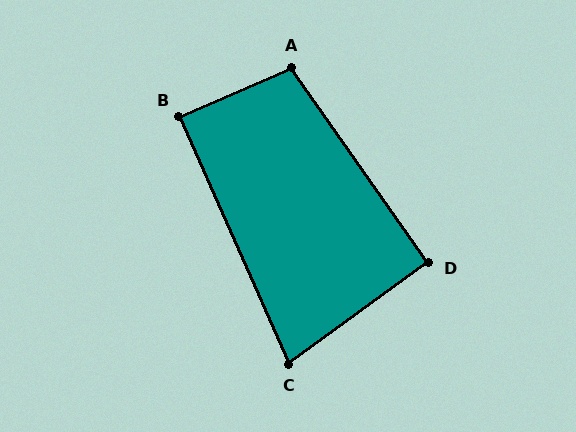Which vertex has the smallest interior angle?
C, at approximately 78 degrees.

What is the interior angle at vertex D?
Approximately 91 degrees (approximately right).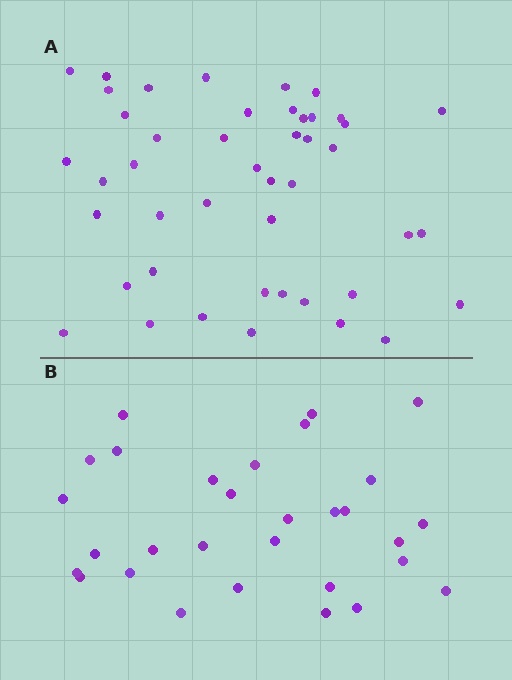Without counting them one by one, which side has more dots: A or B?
Region A (the top region) has more dots.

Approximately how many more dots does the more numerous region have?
Region A has approximately 15 more dots than region B.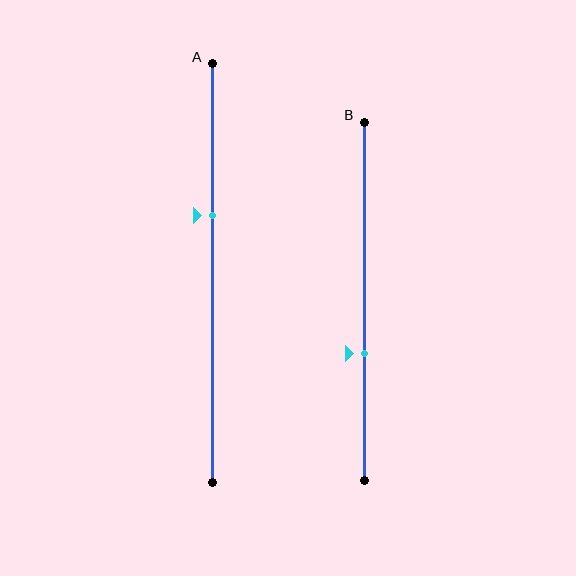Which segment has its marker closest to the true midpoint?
Segment A has its marker closest to the true midpoint.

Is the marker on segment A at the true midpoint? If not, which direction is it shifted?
No, the marker on segment A is shifted upward by about 14% of the segment length.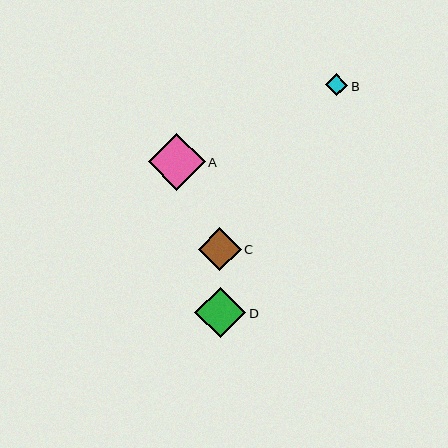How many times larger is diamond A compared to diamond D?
Diamond A is approximately 1.1 times the size of diamond D.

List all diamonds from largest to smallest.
From largest to smallest: A, D, C, B.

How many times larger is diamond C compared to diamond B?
Diamond C is approximately 1.9 times the size of diamond B.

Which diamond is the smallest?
Diamond B is the smallest with a size of approximately 23 pixels.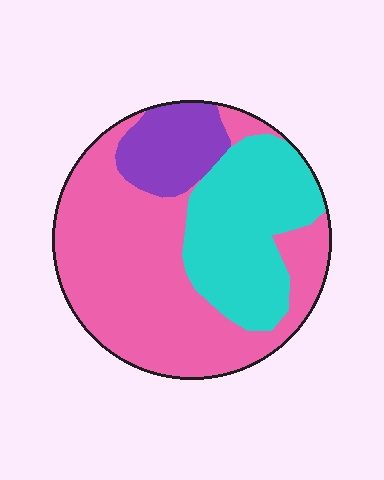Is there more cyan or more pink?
Pink.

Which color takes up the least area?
Purple, at roughly 15%.